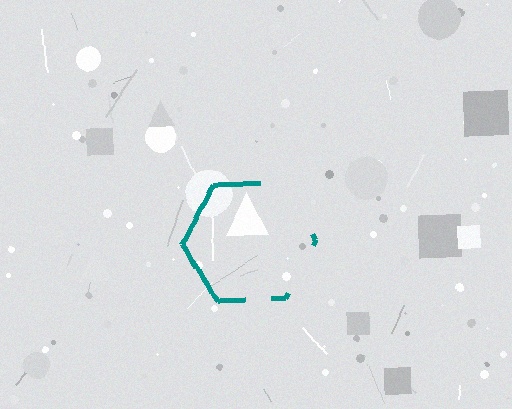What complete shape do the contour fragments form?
The contour fragments form a hexagon.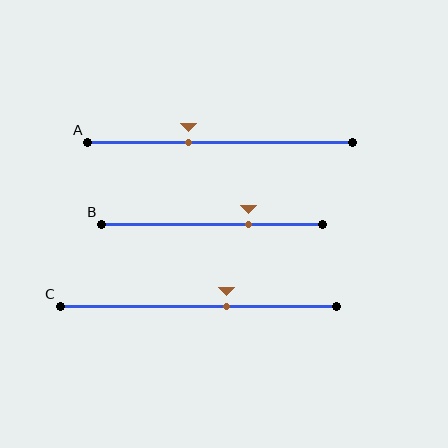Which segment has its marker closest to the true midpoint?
Segment C has its marker closest to the true midpoint.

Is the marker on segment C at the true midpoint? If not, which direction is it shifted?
No, the marker on segment C is shifted to the right by about 10% of the segment length.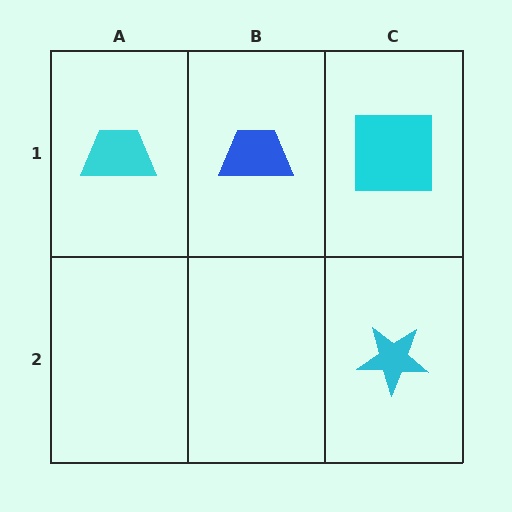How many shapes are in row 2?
1 shape.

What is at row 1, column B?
A blue trapezoid.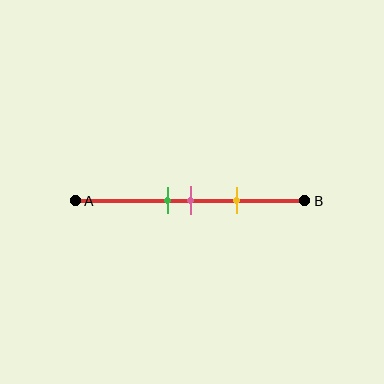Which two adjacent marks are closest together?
The green and pink marks are the closest adjacent pair.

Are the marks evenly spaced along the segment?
Yes, the marks are approximately evenly spaced.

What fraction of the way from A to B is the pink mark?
The pink mark is approximately 50% (0.5) of the way from A to B.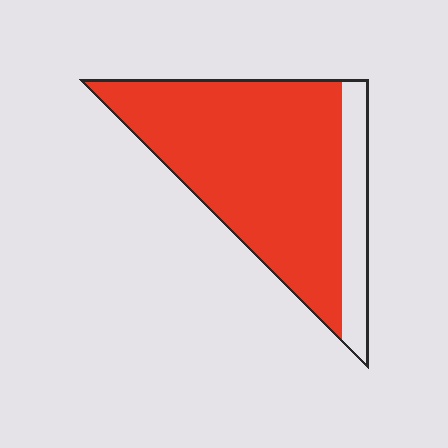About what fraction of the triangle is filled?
About five sixths (5/6).